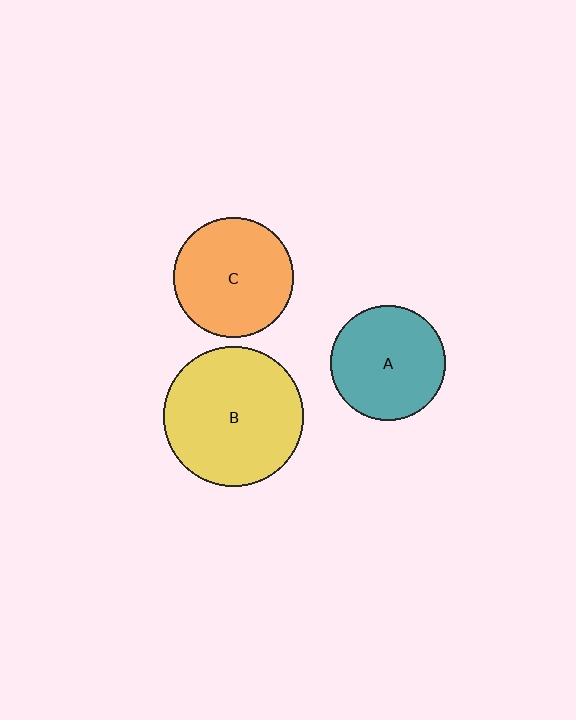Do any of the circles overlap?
No, none of the circles overlap.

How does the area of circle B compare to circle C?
Approximately 1.3 times.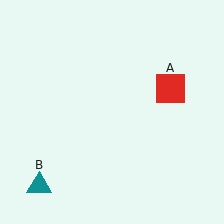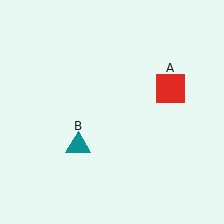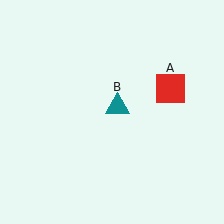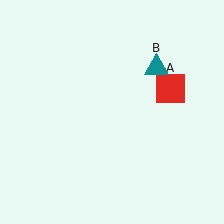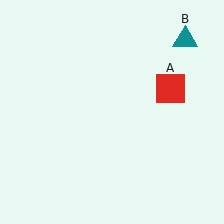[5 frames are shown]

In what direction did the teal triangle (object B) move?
The teal triangle (object B) moved up and to the right.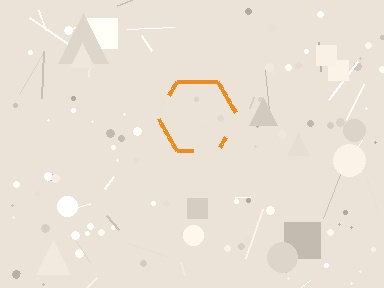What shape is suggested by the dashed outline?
The dashed outline suggests a hexagon.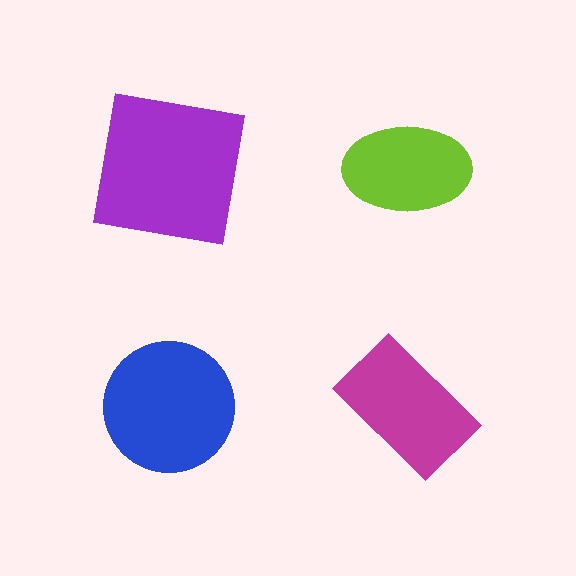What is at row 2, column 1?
A blue circle.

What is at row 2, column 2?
A magenta rectangle.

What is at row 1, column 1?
A purple square.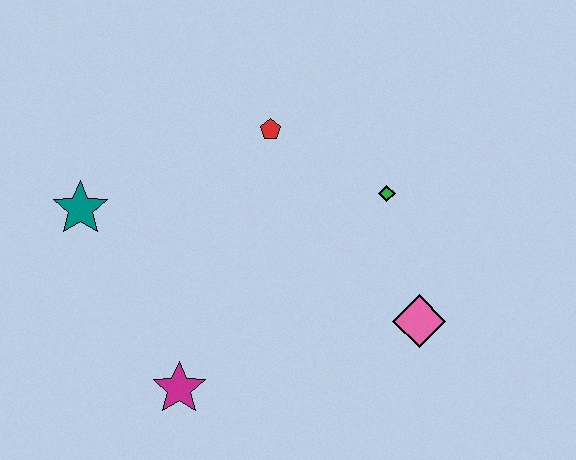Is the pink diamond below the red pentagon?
Yes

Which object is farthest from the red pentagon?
The magenta star is farthest from the red pentagon.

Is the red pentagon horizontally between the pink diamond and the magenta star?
Yes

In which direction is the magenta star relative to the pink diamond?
The magenta star is to the left of the pink diamond.